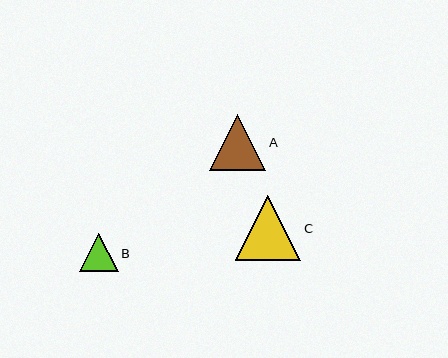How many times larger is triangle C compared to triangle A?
Triangle C is approximately 1.2 times the size of triangle A.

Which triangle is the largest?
Triangle C is the largest with a size of approximately 66 pixels.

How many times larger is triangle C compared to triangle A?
Triangle C is approximately 1.2 times the size of triangle A.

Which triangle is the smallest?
Triangle B is the smallest with a size of approximately 39 pixels.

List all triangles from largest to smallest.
From largest to smallest: C, A, B.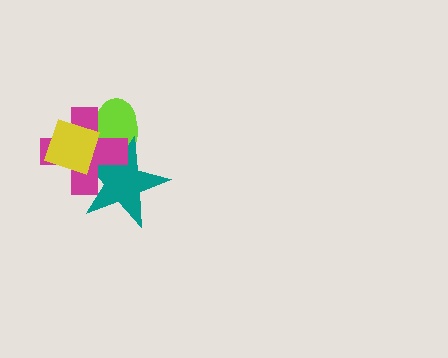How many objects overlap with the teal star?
3 objects overlap with the teal star.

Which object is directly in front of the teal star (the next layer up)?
The magenta cross is directly in front of the teal star.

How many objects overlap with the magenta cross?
3 objects overlap with the magenta cross.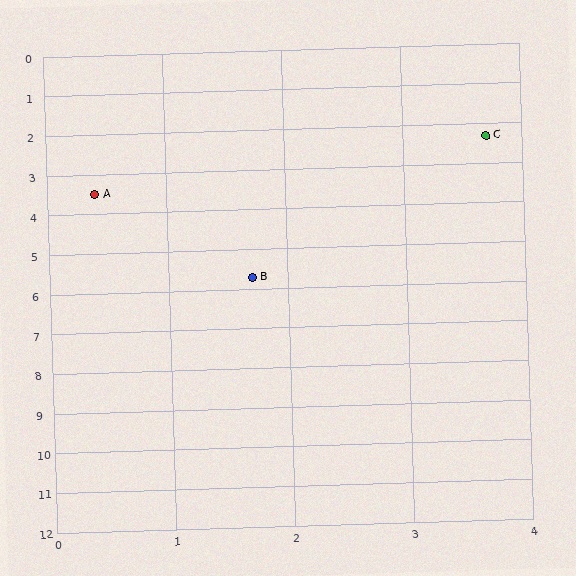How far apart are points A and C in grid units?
Points A and C are about 3.5 grid units apart.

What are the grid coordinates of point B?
Point B is at approximately (1.7, 5.7).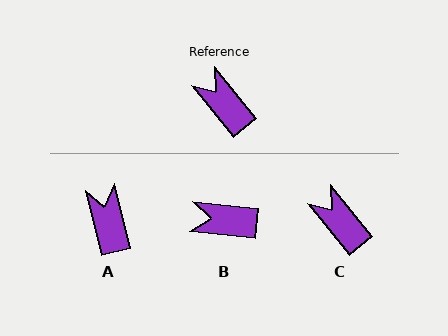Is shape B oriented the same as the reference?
No, it is off by about 45 degrees.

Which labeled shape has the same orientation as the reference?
C.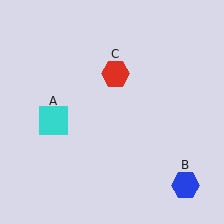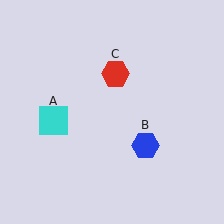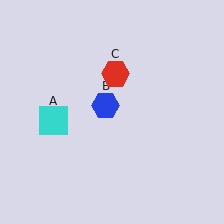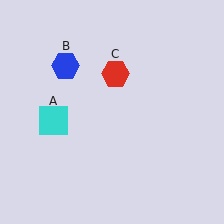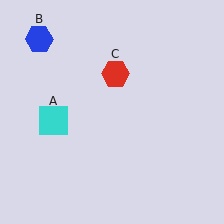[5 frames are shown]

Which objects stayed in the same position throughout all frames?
Cyan square (object A) and red hexagon (object C) remained stationary.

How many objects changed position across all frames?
1 object changed position: blue hexagon (object B).